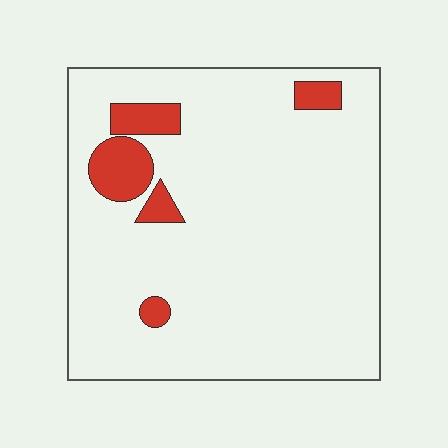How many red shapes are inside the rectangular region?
5.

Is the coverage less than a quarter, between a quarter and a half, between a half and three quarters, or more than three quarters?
Less than a quarter.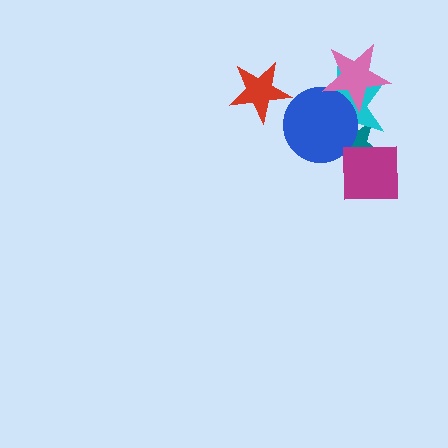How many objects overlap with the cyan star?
4 objects overlap with the cyan star.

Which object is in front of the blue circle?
The pink star is in front of the blue circle.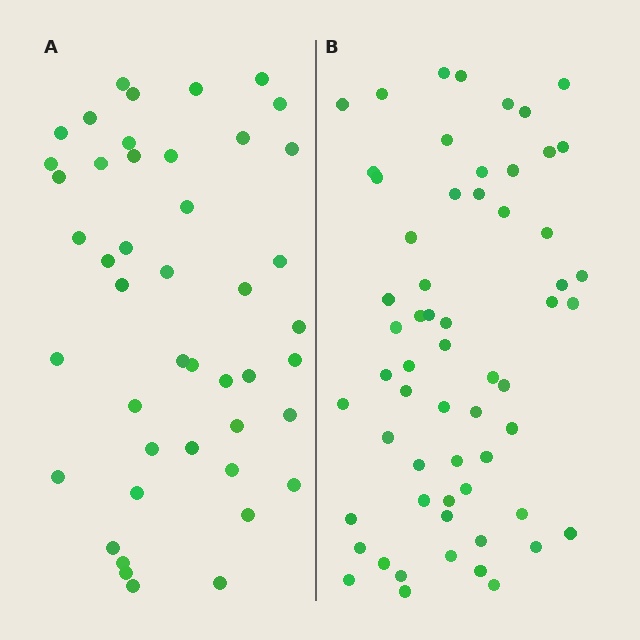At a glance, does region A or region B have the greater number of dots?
Region B (the right region) has more dots.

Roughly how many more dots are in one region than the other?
Region B has approximately 15 more dots than region A.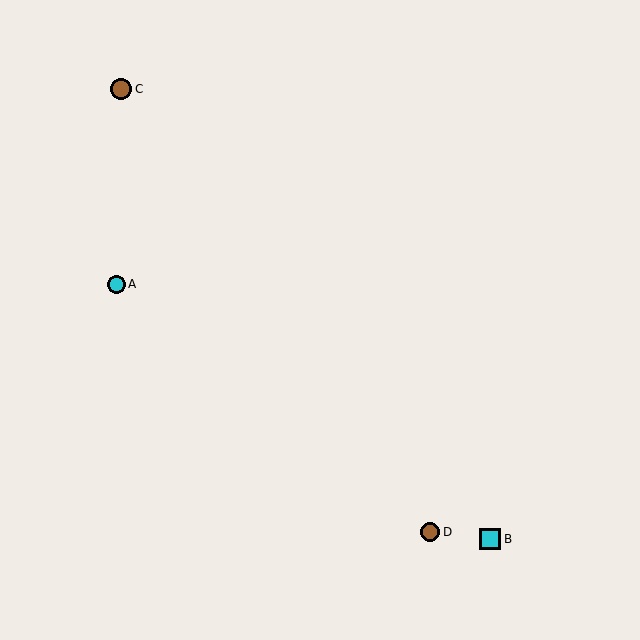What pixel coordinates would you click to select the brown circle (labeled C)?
Click at (121, 89) to select the brown circle C.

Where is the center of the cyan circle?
The center of the cyan circle is at (116, 284).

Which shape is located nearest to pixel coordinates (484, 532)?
The cyan square (labeled B) at (490, 539) is nearest to that location.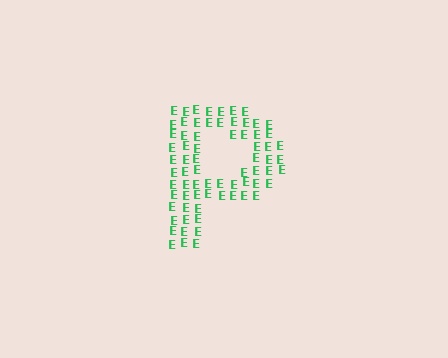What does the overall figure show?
The overall figure shows the letter P.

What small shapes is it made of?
It is made of small letter E's.